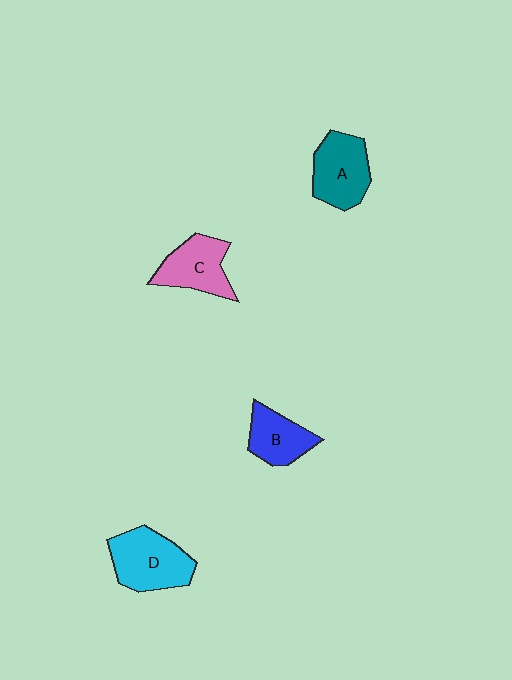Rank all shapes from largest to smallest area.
From largest to smallest: D (cyan), A (teal), C (pink), B (blue).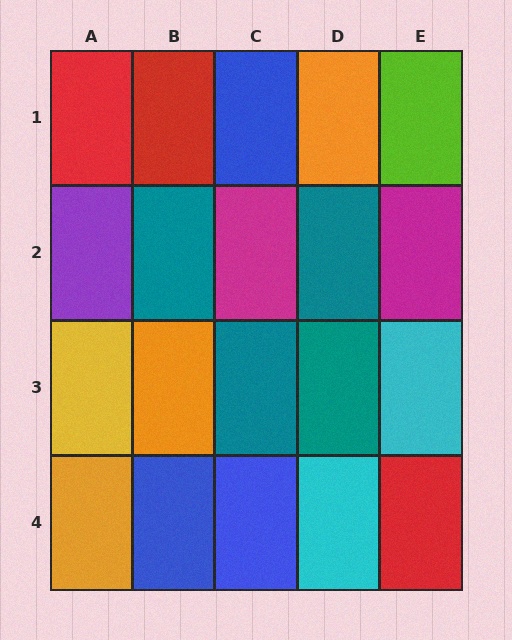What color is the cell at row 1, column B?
Red.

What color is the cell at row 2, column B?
Teal.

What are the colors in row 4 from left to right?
Orange, blue, blue, cyan, red.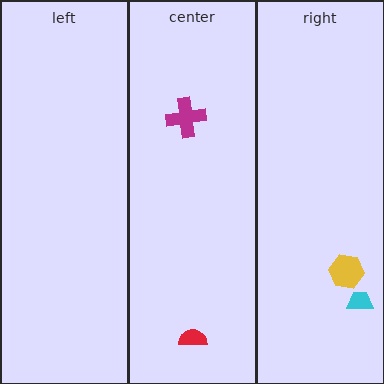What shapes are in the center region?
The red semicircle, the magenta cross.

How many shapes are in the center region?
2.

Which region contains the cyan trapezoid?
The right region.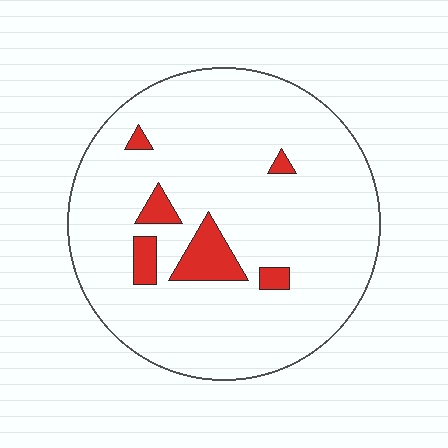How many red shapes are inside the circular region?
6.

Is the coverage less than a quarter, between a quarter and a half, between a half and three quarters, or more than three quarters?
Less than a quarter.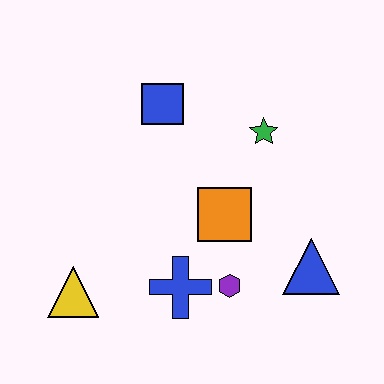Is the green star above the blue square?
No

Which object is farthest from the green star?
The yellow triangle is farthest from the green star.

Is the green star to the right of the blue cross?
Yes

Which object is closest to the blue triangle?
The purple hexagon is closest to the blue triangle.